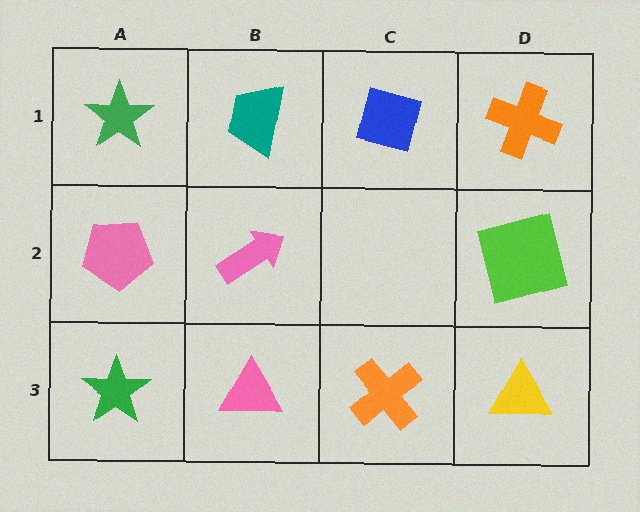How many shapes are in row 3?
4 shapes.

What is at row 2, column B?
A pink arrow.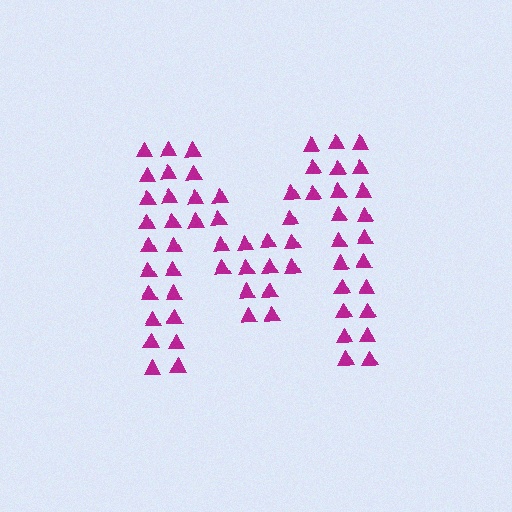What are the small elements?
The small elements are triangles.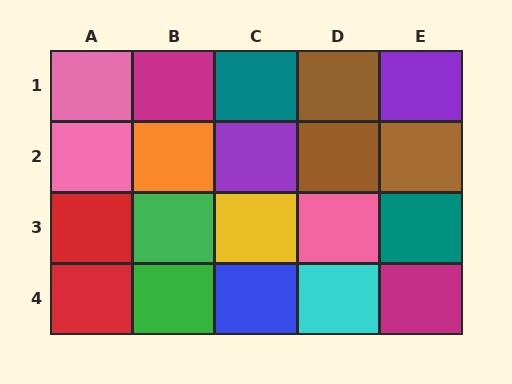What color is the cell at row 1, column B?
Magenta.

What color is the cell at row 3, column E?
Teal.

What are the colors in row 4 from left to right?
Red, green, blue, cyan, magenta.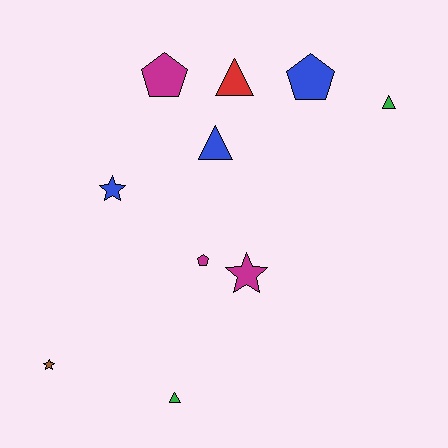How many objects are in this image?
There are 10 objects.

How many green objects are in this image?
There are 2 green objects.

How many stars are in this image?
There are 3 stars.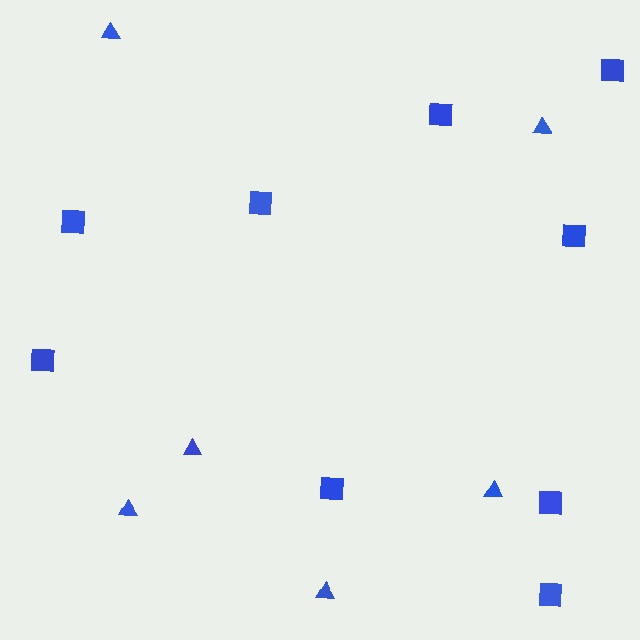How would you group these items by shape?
There are 2 groups: one group of squares (9) and one group of triangles (6).